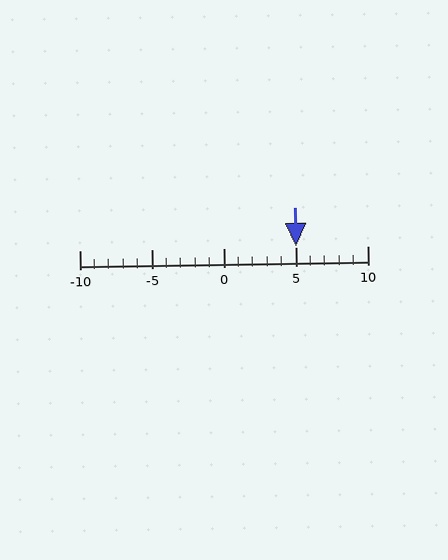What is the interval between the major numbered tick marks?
The major tick marks are spaced 5 units apart.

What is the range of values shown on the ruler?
The ruler shows values from -10 to 10.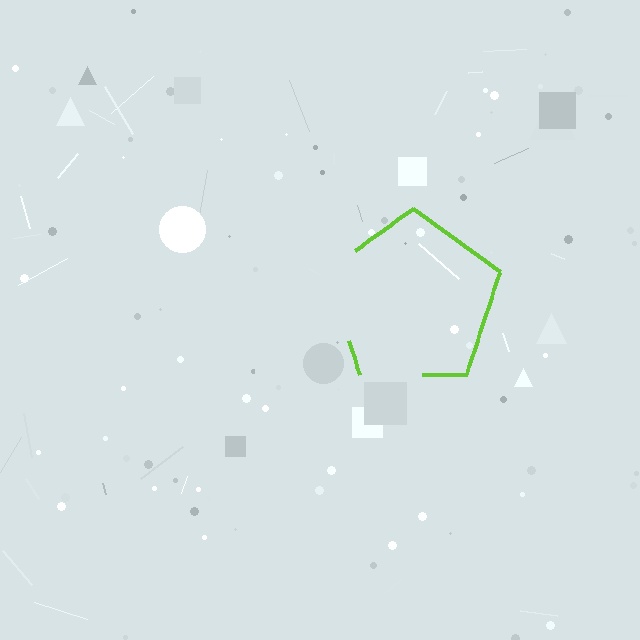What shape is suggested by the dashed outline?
The dashed outline suggests a pentagon.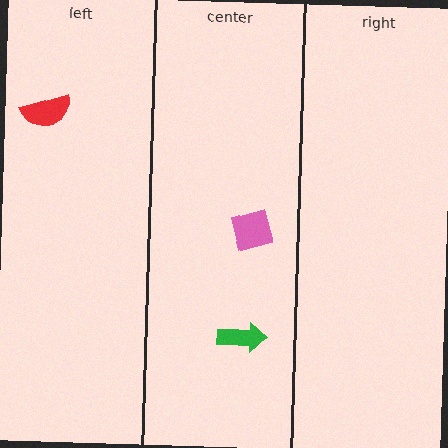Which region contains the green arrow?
The center region.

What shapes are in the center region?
The pink square, the green arrow.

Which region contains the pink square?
The center region.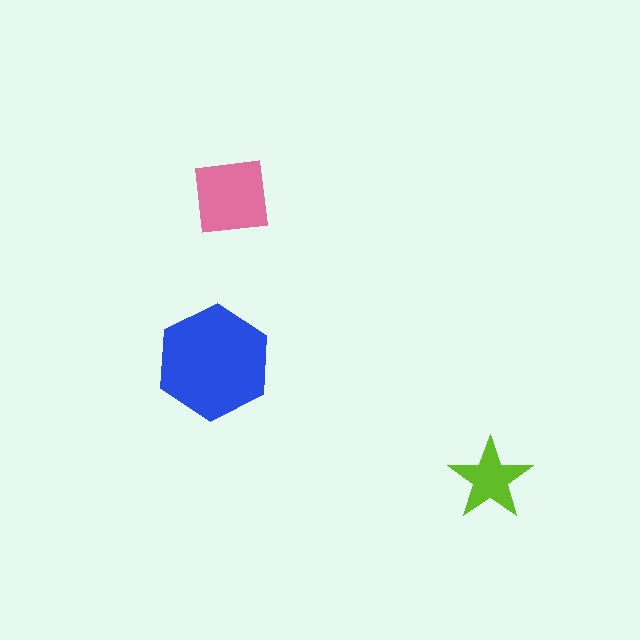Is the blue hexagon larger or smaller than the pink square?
Larger.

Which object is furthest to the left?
The blue hexagon is leftmost.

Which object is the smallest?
The lime star.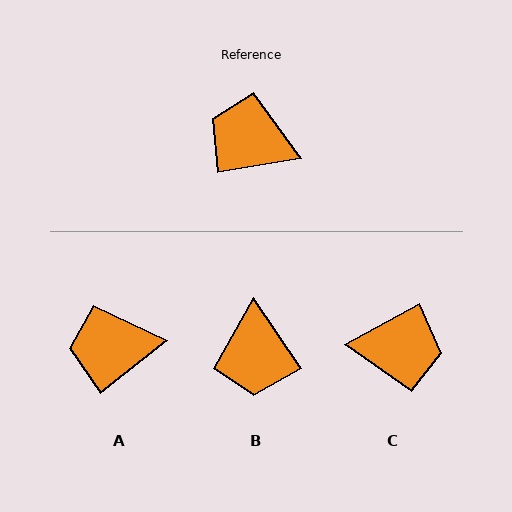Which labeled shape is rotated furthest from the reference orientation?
C, about 161 degrees away.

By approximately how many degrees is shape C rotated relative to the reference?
Approximately 161 degrees clockwise.